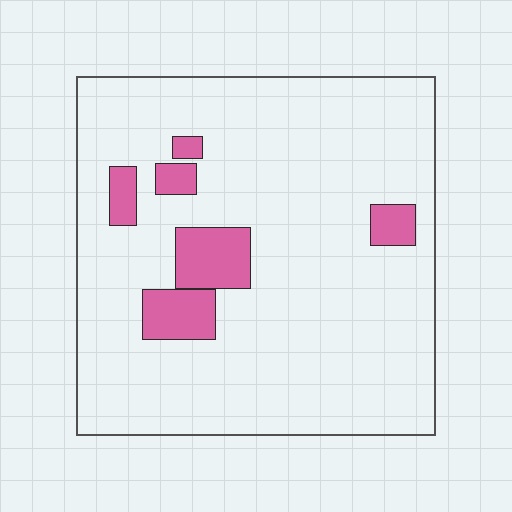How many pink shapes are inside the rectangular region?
6.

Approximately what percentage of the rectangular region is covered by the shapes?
Approximately 10%.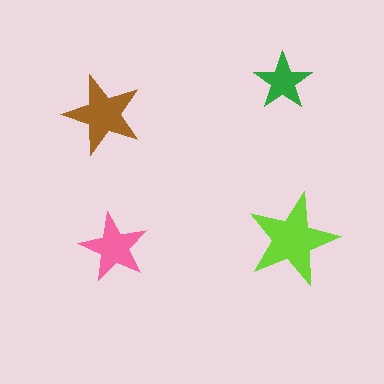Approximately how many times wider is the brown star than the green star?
About 1.5 times wider.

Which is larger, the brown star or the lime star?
The lime one.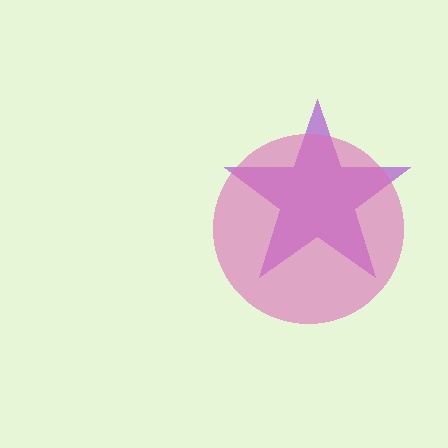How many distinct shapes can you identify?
There are 2 distinct shapes: a purple star, a pink circle.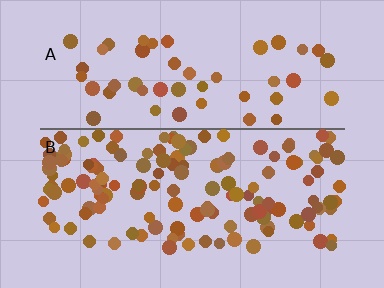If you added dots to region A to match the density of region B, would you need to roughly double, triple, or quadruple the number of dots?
Approximately triple.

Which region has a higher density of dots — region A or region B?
B (the bottom).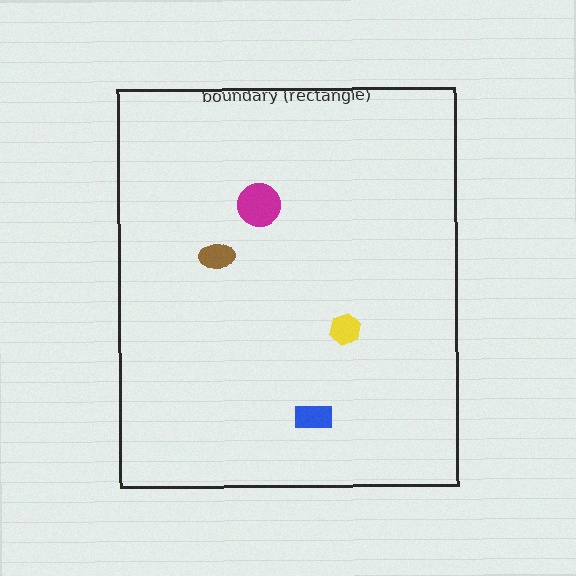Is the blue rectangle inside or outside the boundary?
Inside.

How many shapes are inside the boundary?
4 inside, 0 outside.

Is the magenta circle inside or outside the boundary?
Inside.